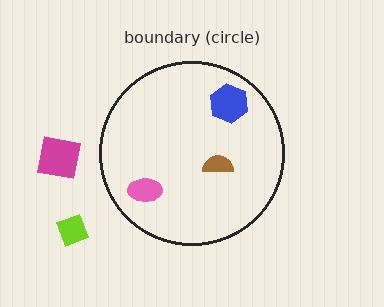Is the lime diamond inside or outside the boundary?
Outside.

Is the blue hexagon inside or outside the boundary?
Inside.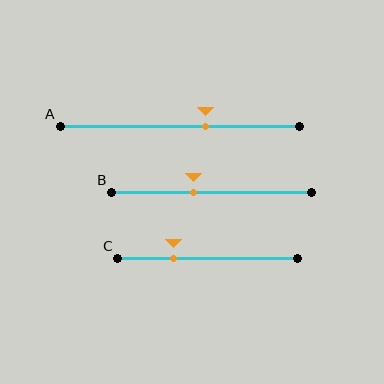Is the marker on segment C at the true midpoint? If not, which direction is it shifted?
No, the marker on segment C is shifted to the left by about 19% of the segment length.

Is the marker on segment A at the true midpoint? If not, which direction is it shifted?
No, the marker on segment A is shifted to the right by about 11% of the segment length.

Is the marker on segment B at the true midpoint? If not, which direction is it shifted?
No, the marker on segment B is shifted to the left by about 9% of the segment length.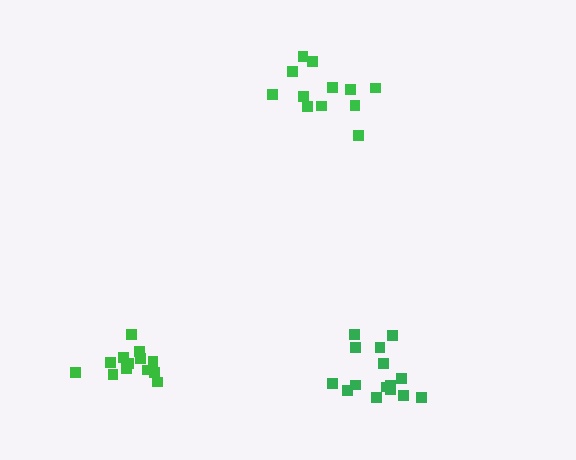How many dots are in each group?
Group 1: 15 dots, Group 2: 13 dots, Group 3: 12 dots (40 total).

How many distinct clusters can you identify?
There are 3 distinct clusters.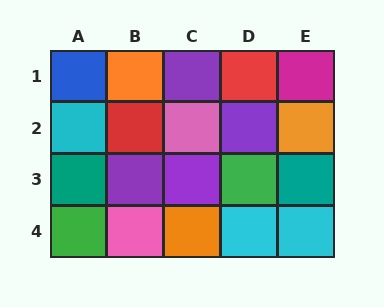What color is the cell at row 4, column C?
Orange.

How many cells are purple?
4 cells are purple.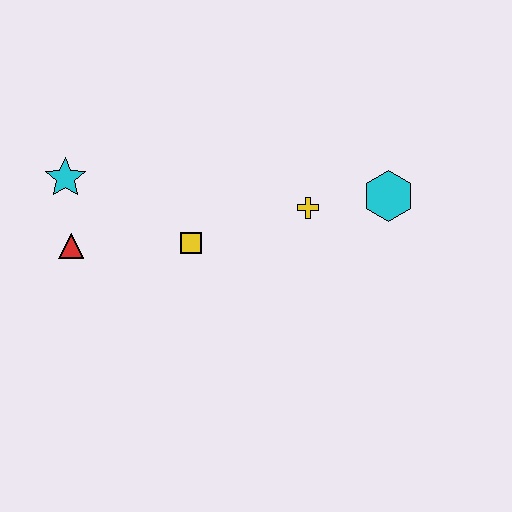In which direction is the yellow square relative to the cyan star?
The yellow square is to the right of the cyan star.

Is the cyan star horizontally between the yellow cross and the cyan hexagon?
No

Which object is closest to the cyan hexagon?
The yellow cross is closest to the cyan hexagon.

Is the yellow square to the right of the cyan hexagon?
No